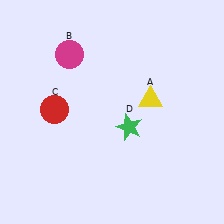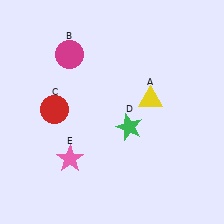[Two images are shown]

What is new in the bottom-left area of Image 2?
A pink star (E) was added in the bottom-left area of Image 2.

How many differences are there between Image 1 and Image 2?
There is 1 difference between the two images.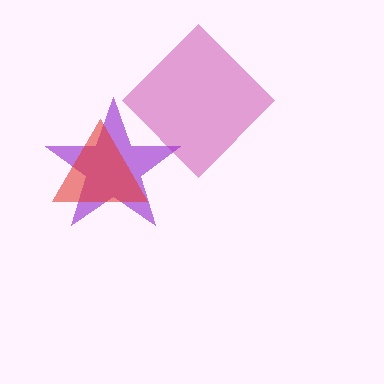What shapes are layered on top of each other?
The layered shapes are: a magenta diamond, a purple star, a red triangle.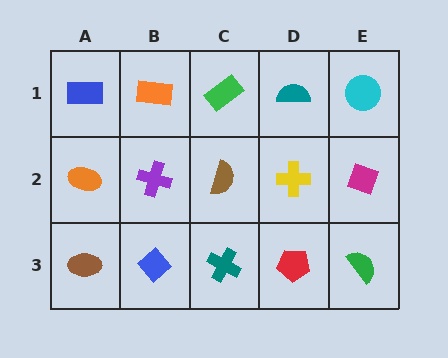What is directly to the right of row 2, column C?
A yellow cross.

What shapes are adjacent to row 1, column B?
A purple cross (row 2, column B), a blue rectangle (row 1, column A), a green rectangle (row 1, column C).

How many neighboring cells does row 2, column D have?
4.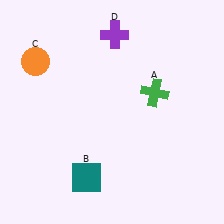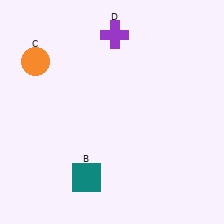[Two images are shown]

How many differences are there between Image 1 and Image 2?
There is 1 difference between the two images.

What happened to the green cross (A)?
The green cross (A) was removed in Image 2. It was in the top-right area of Image 1.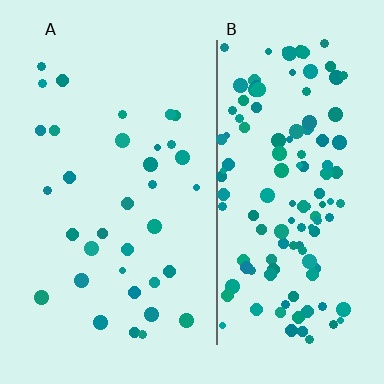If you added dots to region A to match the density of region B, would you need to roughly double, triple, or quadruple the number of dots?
Approximately quadruple.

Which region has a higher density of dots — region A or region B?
B (the right).